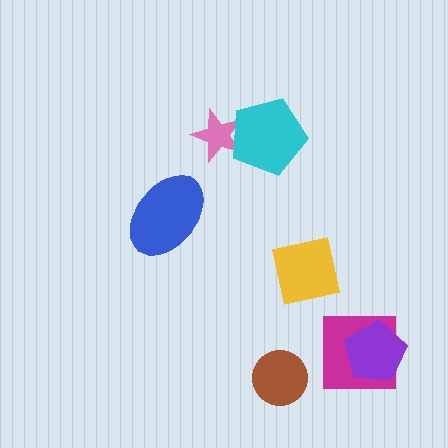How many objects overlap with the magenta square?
1 object overlaps with the magenta square.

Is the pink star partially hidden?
Yes, it is partially covered by another shape.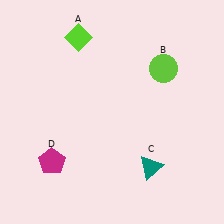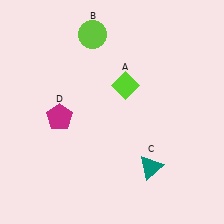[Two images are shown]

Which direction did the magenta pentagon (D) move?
The magenta pentagon (D) moved up.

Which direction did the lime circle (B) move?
The lime circle (B) moved left.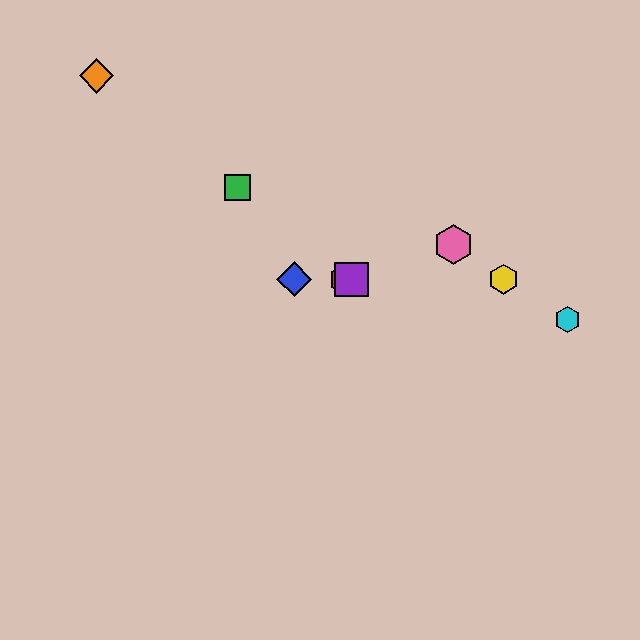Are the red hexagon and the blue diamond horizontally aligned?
Yes, both are at y≈279.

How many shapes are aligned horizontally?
4 shapes (the red hexagon, the blue diamond, the yellow hexagon, the purple square) are aligned horizontally.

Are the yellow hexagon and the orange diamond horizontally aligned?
No, the yellow hexagon is at y≈279 and the orange diamond is at y≈76.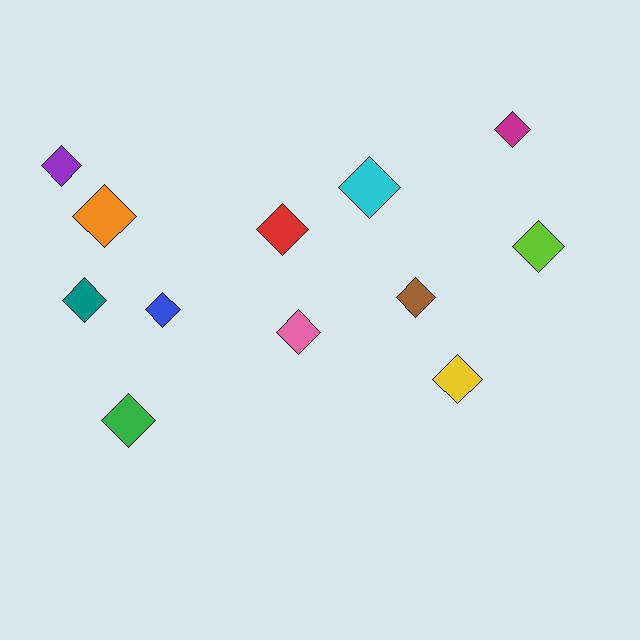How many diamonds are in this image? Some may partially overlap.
There are 12 diamonds.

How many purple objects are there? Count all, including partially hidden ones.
There is 1 purple object.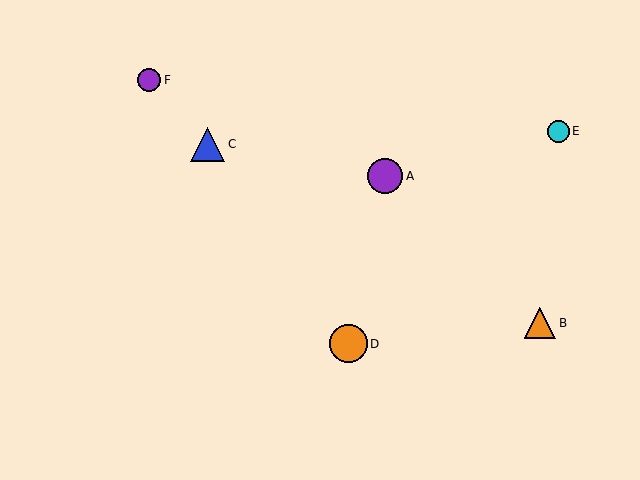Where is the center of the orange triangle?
The center of the orange triangle is at (540, 323).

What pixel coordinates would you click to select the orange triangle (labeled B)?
Click at (540, 323) to select the orange triangle B.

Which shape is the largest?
The orange circle (labeled D) is the largest.